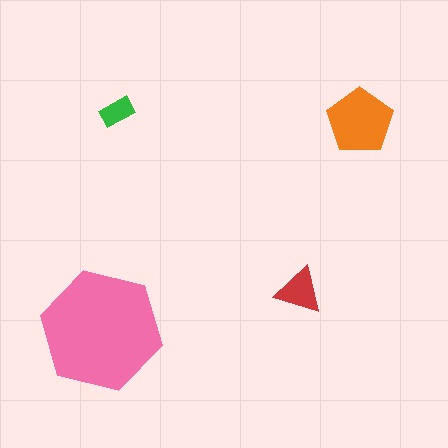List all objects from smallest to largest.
The green rectangle, the red triangle, the orange pentagon, the pink hexagon.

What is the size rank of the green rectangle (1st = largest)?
4th.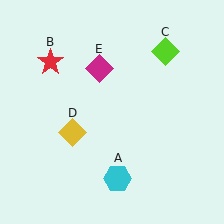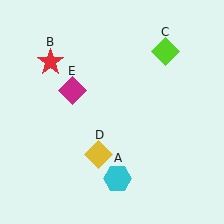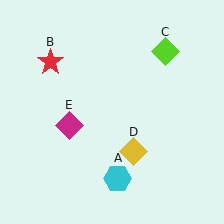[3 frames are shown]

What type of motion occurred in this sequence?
The yellow diamond (object D), magenta diamond (object E) rotated counterclockwise around the center of the scene.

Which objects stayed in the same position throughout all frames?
Cyan hexagon (object A) and red star (object B) and lime diamond (object C) remained stationary.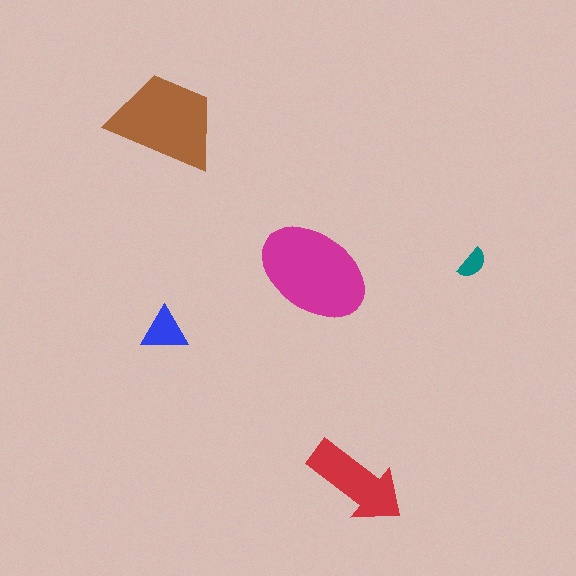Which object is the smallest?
The teal semicircle.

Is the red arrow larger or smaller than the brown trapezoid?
Smaller.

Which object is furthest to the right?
The teal semicircle is rightmost.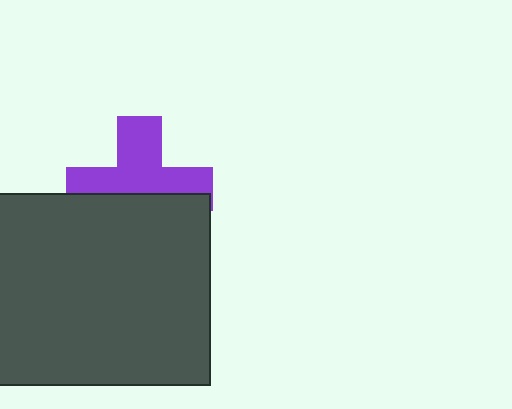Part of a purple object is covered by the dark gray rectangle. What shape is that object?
It is a cross.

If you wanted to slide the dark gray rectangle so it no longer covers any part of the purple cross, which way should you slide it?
Slide it down — that is the most direct way to separate the two shapes.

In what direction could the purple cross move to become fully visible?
The purple cross could move up. That would shift it out from behind the dark gray rectangle entirely.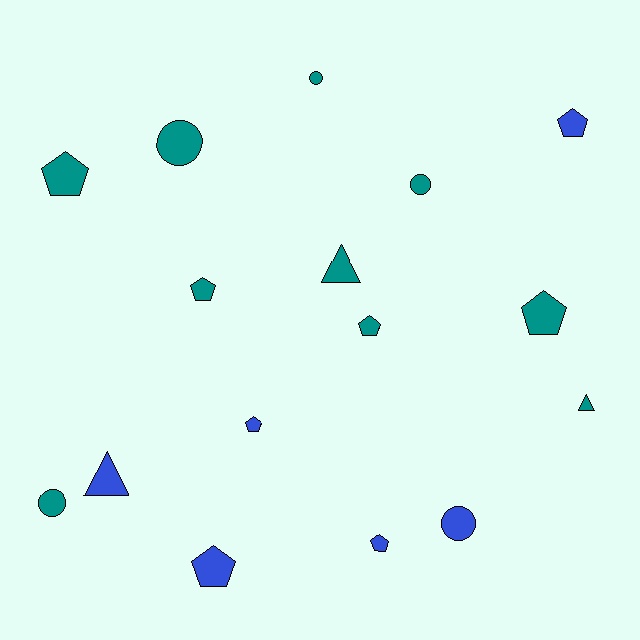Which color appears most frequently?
Teal, with 10 objects.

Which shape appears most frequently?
Pentagon, with 8 objects.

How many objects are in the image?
There are 16 objects.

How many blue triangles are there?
There is 1 blue triangle.